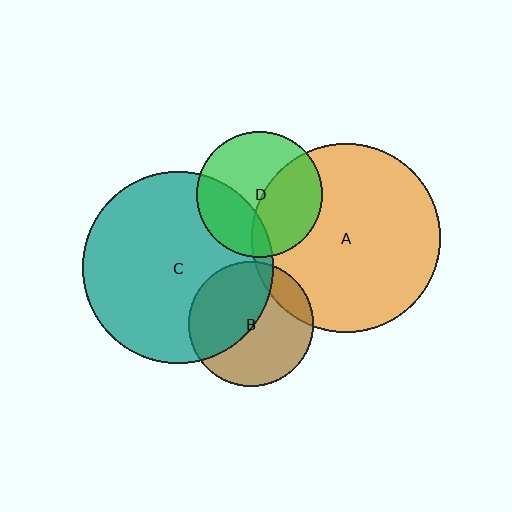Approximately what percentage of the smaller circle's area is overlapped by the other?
Approximately 30%.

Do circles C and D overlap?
Yes.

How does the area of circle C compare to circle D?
Approximately 2.3 times.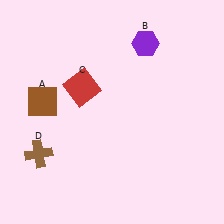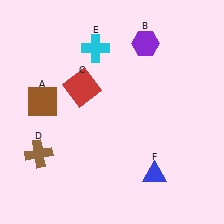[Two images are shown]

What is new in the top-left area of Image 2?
A cyan cross (E) was added in the top-left area of Image 2.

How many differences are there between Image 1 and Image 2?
There are 2 differences between the two images.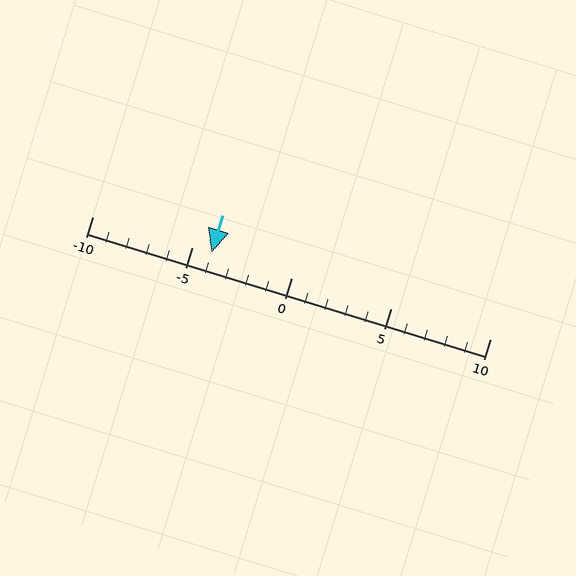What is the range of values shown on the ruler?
The ruler shows values from -10 to 10.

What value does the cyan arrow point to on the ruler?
The cyan arrow points to approximately -4.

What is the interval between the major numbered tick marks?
The major tick marks are spaced 5 units apart.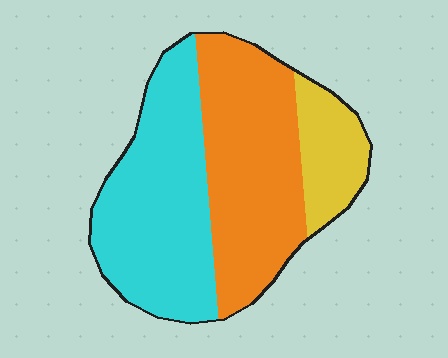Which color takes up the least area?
Yellow, at roughly 15%.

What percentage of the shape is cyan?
Cyan covers 43% of the shape.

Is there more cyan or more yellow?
Cyan.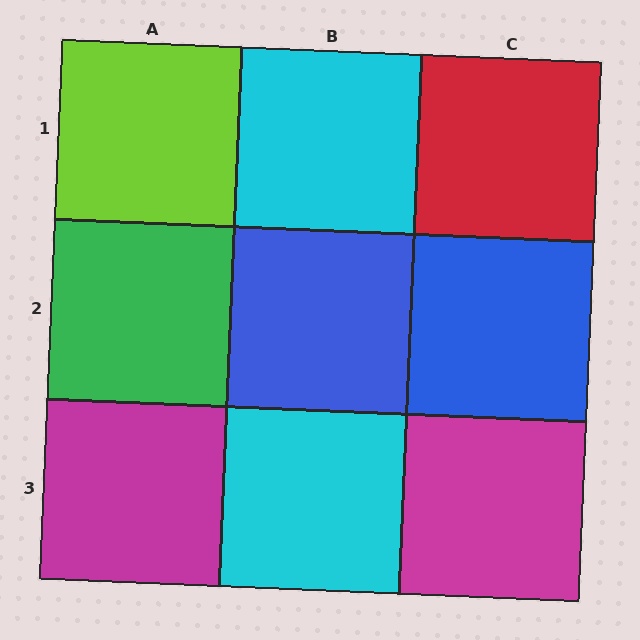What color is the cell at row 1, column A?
Lime.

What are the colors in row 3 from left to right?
Magenta, cyan, magenta.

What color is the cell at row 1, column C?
Red.